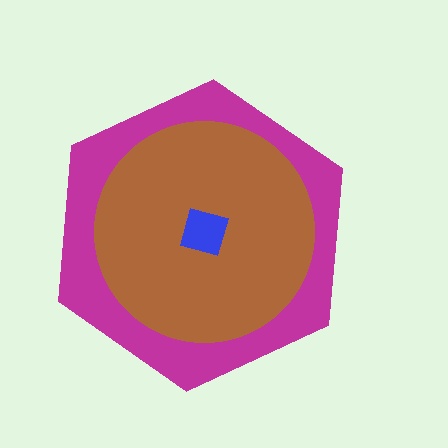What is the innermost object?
The blue diamond.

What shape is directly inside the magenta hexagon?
The brown circle.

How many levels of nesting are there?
3.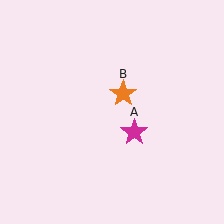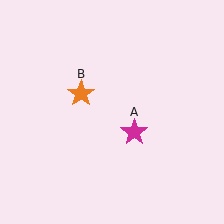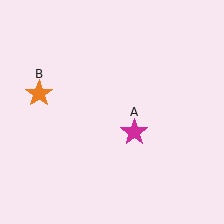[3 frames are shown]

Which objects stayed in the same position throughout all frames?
Magenta star (object A) remained stationary.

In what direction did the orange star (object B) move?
The orange star (object B) moved left.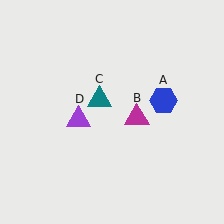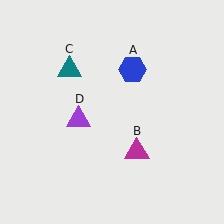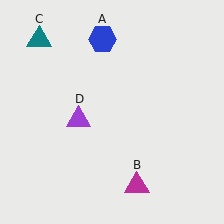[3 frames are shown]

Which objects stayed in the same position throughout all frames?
Purple triangle (object D) remained stationary.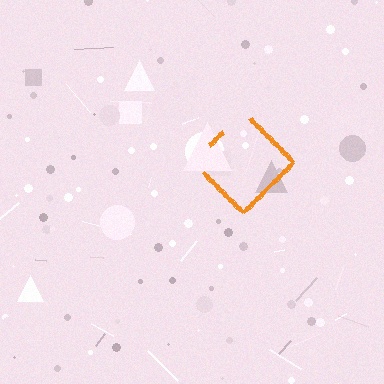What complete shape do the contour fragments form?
The contour fragments form a diamond.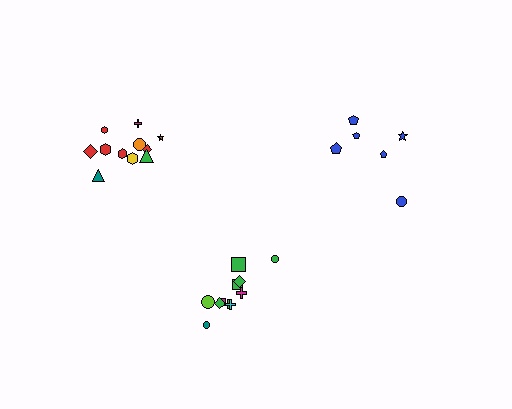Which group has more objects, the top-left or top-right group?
The top-left group.